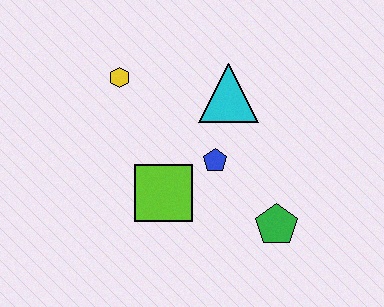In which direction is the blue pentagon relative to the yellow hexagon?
The blue pentagon is to the right of the yellow hexagon.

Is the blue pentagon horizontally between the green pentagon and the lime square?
Yes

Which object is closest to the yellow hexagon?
The cyan triangle is closest to the yellow hexagon.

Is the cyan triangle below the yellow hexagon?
Yes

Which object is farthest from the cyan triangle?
The green pentagon is farthest from the cyan triangle.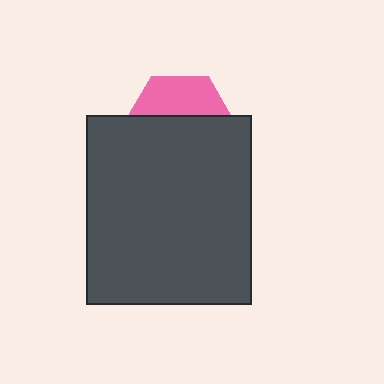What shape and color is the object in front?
The object in front is a dark gray rectangle.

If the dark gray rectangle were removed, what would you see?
You would see the complete pink hexagon.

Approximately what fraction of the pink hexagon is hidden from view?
Roughly 63% of the pink hexagon is hidden behind the dark gray rectangle.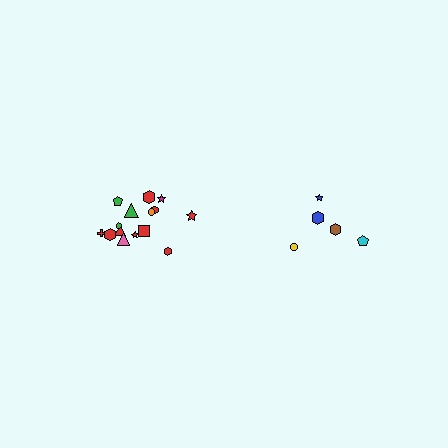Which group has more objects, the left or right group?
The left group.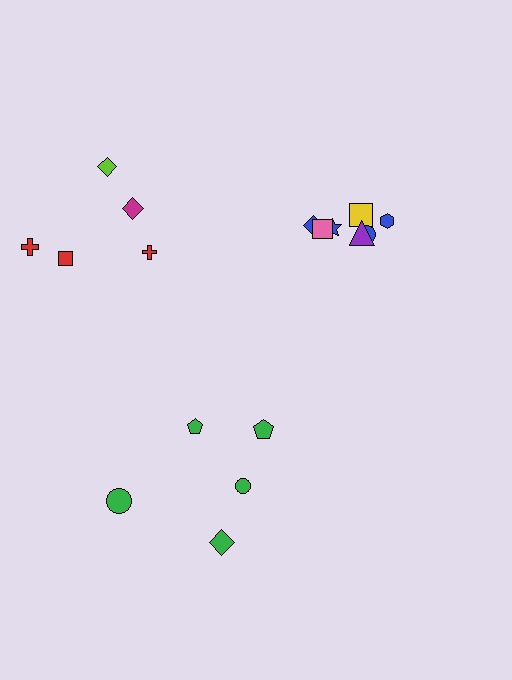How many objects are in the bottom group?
There are 5 objects.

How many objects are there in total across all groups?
There are 17 objects.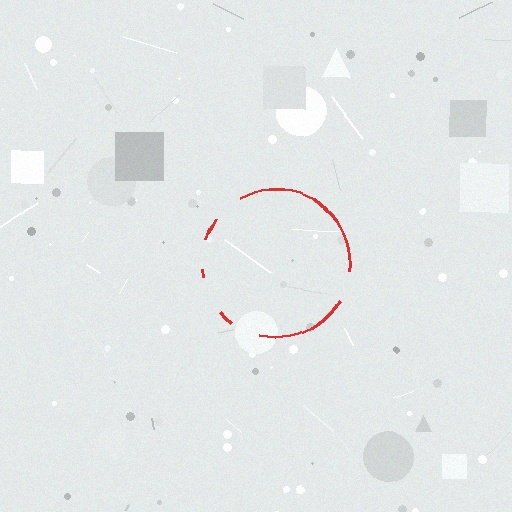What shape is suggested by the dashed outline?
The dashed outline suggests a circle.